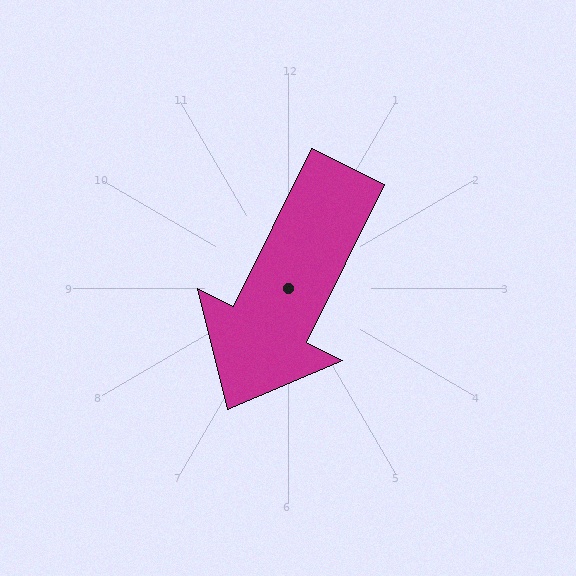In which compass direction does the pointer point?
Southwest.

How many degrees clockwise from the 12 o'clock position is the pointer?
Approximately 206 degrees.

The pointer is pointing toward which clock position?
Roughly 7 o'clock.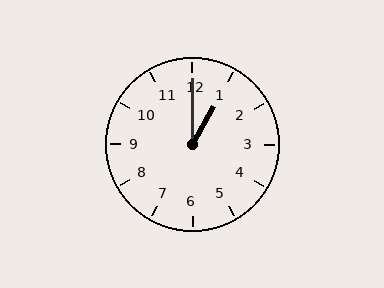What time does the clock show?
1:00.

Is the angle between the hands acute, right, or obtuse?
It is acute.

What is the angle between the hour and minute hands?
Approximately 30 degrees.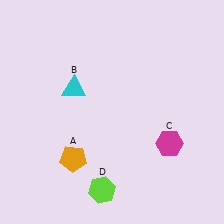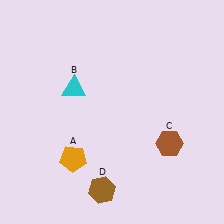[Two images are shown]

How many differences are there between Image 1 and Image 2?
There are 2 differences between the two images.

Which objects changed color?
C changed from magenta to brown. D changed from lime to brown.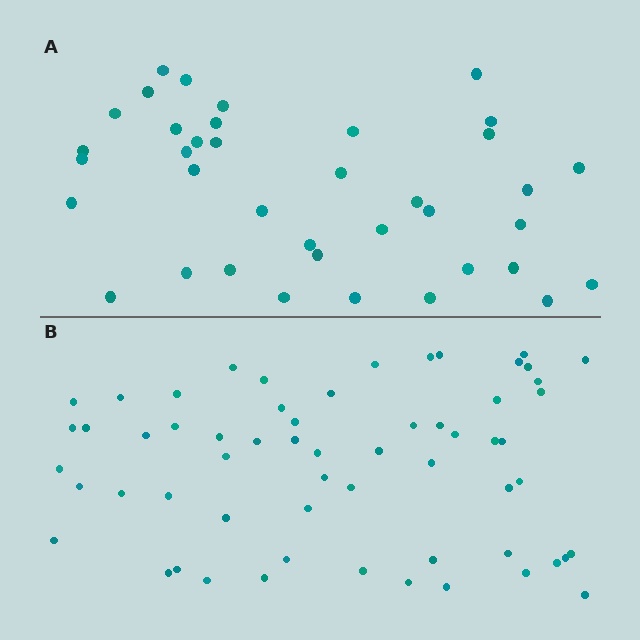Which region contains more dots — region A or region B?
Region B (the bottom region) has more dots.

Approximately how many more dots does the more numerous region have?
Region B has approximately 20 more dots than region A.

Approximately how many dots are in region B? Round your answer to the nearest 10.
About 60 dots.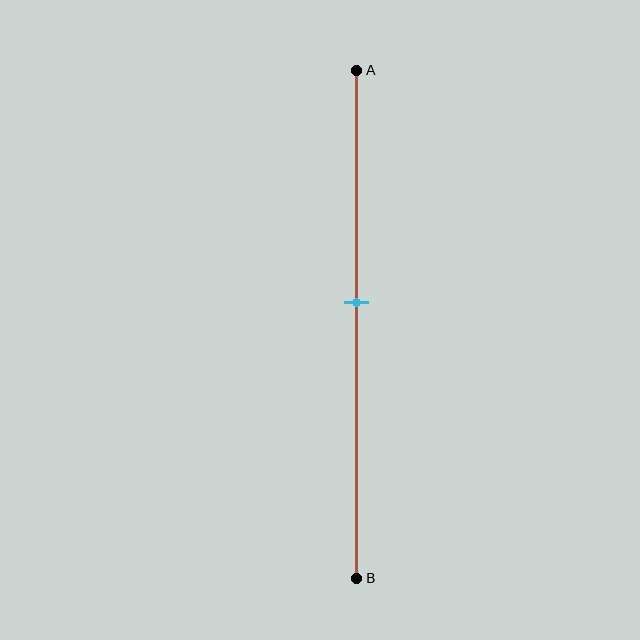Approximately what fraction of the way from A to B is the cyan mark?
The cyan mark is approximately 45% of the way from A to B.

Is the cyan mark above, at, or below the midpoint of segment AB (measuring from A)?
The cyan mark is above the midpoint of segment AB.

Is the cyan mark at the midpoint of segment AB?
No, the mark is at about 45% from A, not at the 50% midpoint.